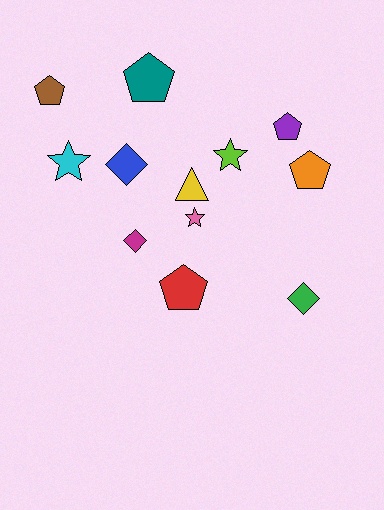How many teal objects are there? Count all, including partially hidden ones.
There is 1 teal object.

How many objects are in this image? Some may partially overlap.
There are 12 objects.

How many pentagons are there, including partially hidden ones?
There are 5 pentagons.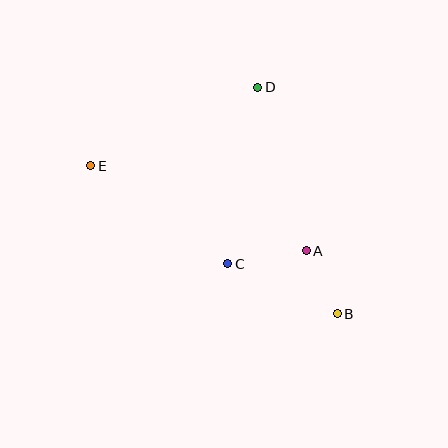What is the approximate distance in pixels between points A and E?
The distance between A and E is approximately 232 pixels.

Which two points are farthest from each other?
Points B and E are farthest from each other.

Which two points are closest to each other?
Points A and B are closest to each other.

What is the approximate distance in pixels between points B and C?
The distance between B and C is approximately 120 pixels.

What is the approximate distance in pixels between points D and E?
The distance between D and E is approximately 185 pixels.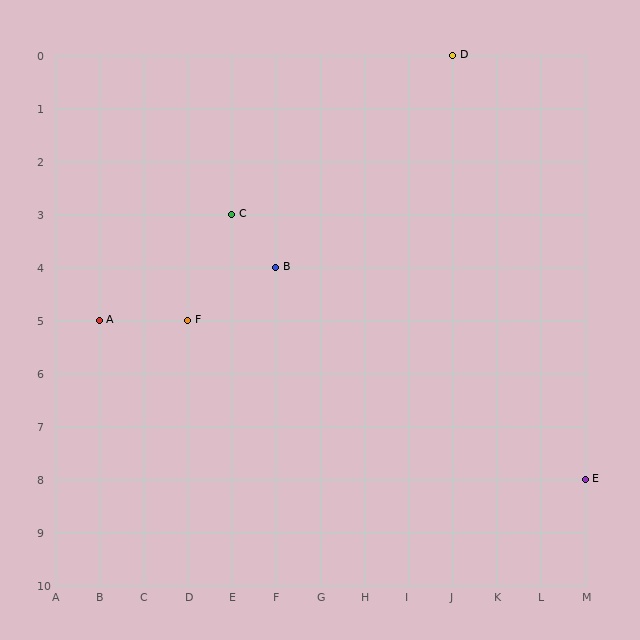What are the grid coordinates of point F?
Point F is at grid coordinates (D, 5).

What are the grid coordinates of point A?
Point A is at grid coordinates (B, 5).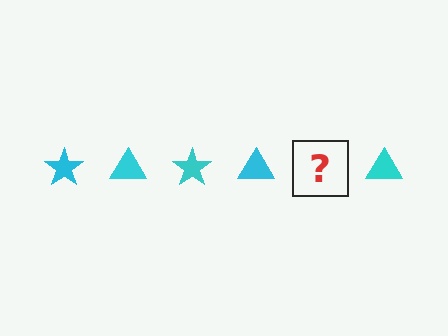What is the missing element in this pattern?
The missing element is a cyan star.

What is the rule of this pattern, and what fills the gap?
The rule is that the pattern cycles through star, triangle shapes in cyan. The gap should be filled with a cyan star.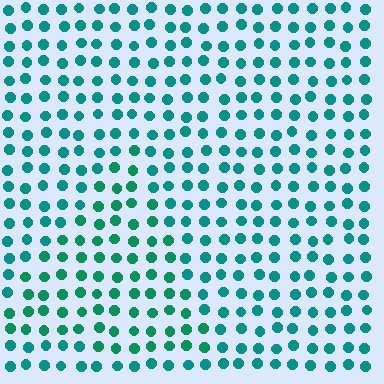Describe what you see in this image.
The image is filled with small teal elements in a uniform arrangement. A triangle-shaped region is visible where the elements are tinted to a slightly different hue, forming a subtle color boundary.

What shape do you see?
I see a triangle.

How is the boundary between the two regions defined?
The boundary is defined purely by a slight shift in hue (about 22 degrees). Spacing, size, and orientation are identical on both sides.